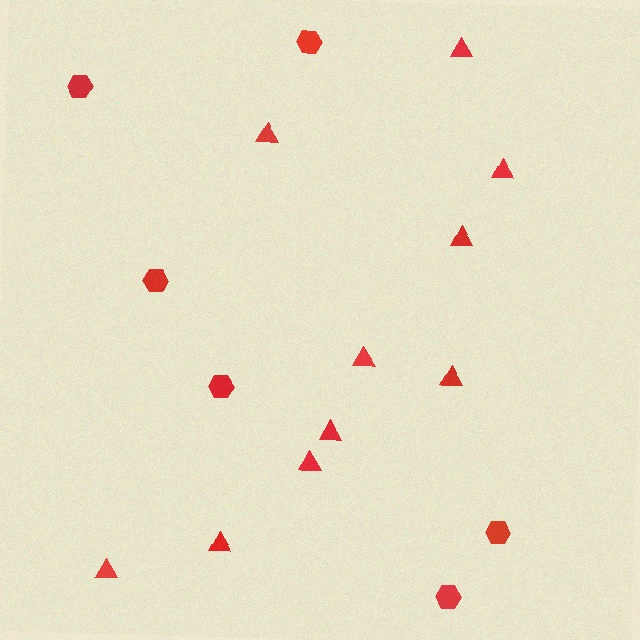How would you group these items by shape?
There are 2 groups: one group of hexagons (6) and one group of triangles (10).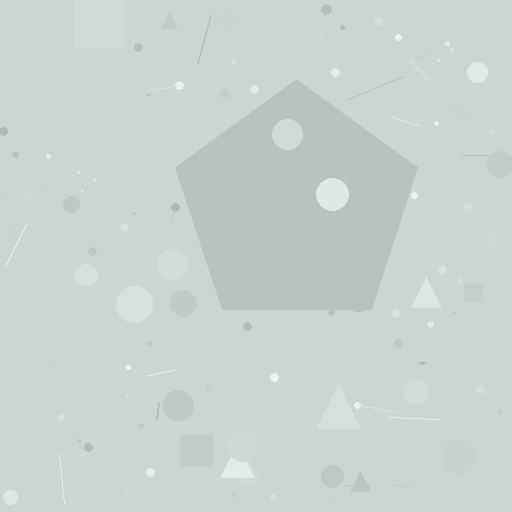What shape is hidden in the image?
A pentagon is hidden in the image.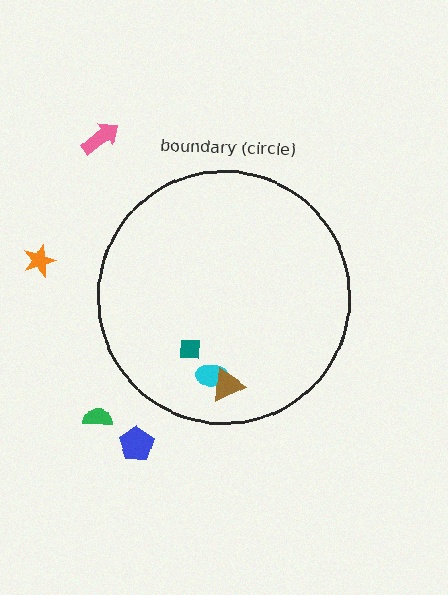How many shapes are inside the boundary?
3 inside, 4 outside.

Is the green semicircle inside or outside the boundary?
Outside.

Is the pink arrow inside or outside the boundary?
Outside.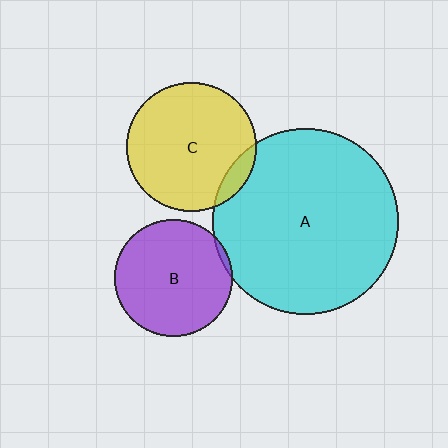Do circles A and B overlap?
Yes.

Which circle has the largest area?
Circle A (cyan).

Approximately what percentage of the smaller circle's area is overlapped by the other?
Approximately 5%.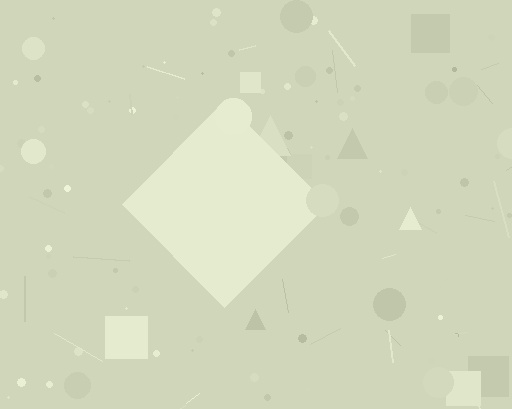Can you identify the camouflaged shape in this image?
The camouflaged shape is a diamond.